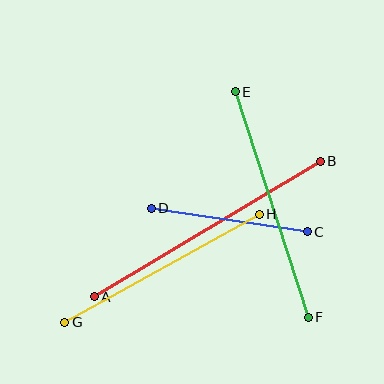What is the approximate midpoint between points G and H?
The midpoint is at approximately (162, 268) pixels.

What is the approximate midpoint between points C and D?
The midpoint is at approximately (229, 220) pixels.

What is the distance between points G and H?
The distance is approximately 223 pixels.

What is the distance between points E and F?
The distance is approximately 237 pixels.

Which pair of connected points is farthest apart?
Points A and B are farthest apart.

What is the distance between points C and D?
The distance is approximately 158 pixels.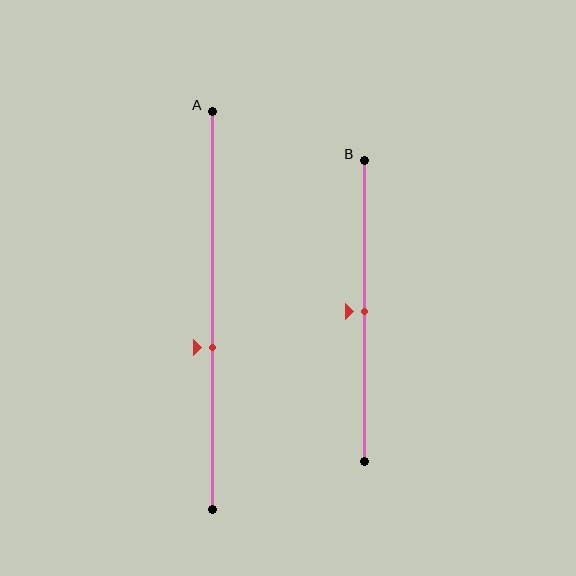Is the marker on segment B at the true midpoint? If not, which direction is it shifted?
Yes, the marker on segment B is at the true midpoint.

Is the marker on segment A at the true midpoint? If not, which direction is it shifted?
No, the marker on segment A is shifted downward by about 9% of the segment length.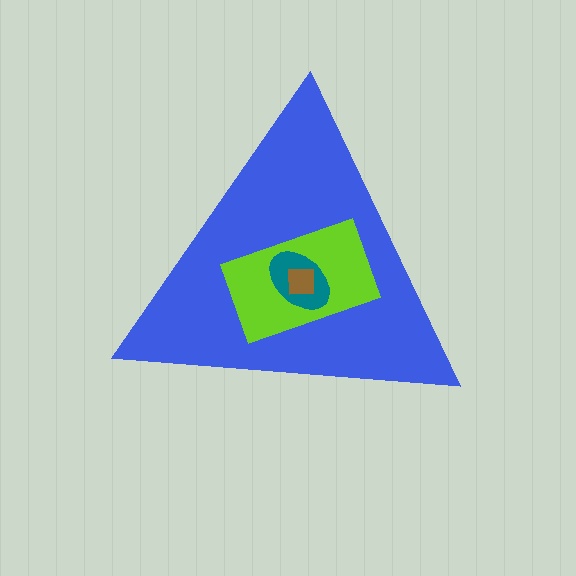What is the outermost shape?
The blue triangle.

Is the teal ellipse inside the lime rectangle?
Yes.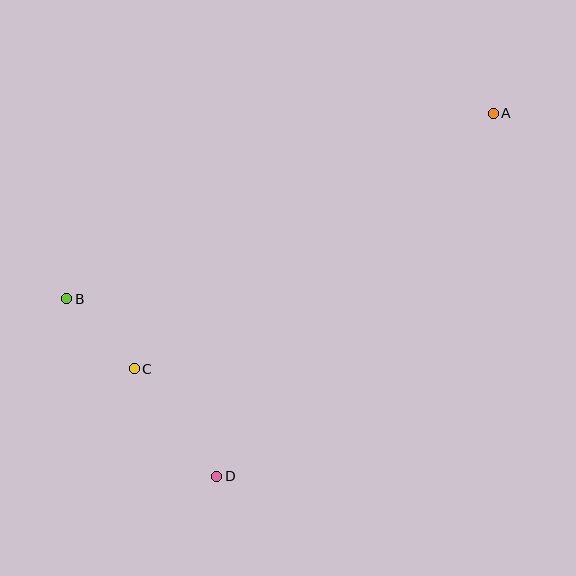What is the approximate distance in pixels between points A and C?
The distance between A and C is approximately 441 pixels.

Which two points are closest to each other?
Points B and C are closest to each other.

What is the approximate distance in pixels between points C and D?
The distance between C and D is approximately 135 pixels.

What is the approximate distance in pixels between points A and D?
The distance between A and D is approximately 456 pixels.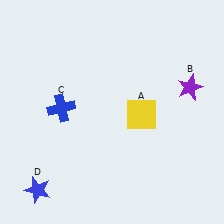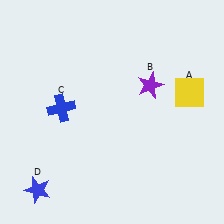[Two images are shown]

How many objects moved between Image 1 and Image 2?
2 objects moved between the two images.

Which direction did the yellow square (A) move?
The yellow square (A) moved right.